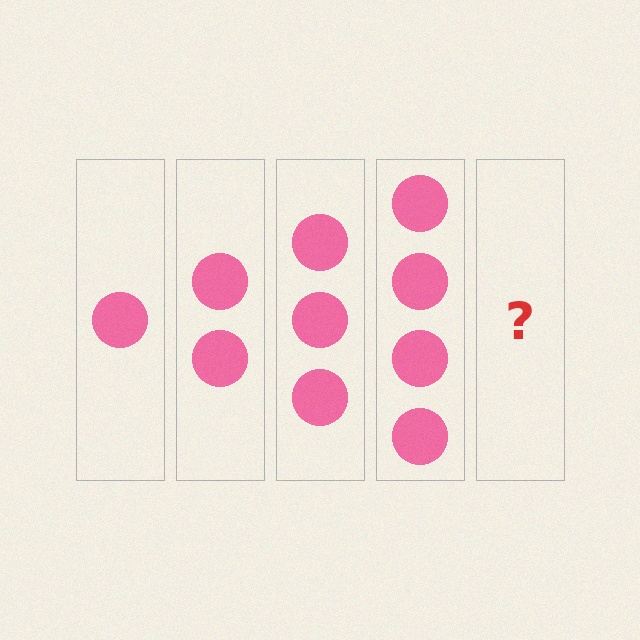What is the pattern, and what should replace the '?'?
The pattern is that each step adds one more circle. The '?' should be 5 circles.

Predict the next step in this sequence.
The next step is 5 circles.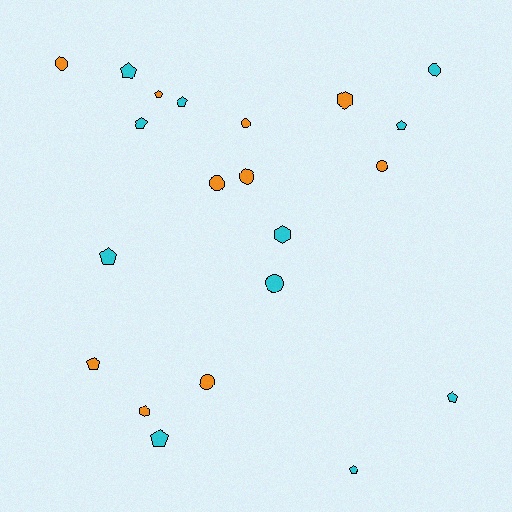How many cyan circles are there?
There are 2 cyan circles.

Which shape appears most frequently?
Pentagon, with 10 objects.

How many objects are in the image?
There are 21 objects.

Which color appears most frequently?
Cyan, with 11 objects.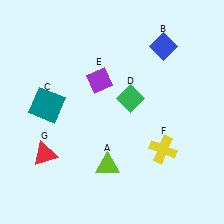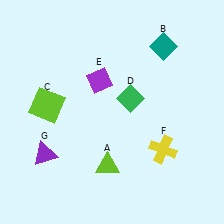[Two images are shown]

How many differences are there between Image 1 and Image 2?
There are 3 differences between the two images.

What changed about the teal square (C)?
In Image 1, C is teal. In Image 2, it changed to lime.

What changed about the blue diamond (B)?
In Image 1, B is blue. In Image 2, it changed to teal.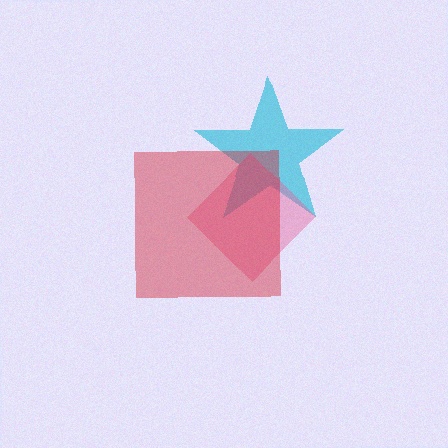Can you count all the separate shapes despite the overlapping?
Yes, there are 3 separate shapes.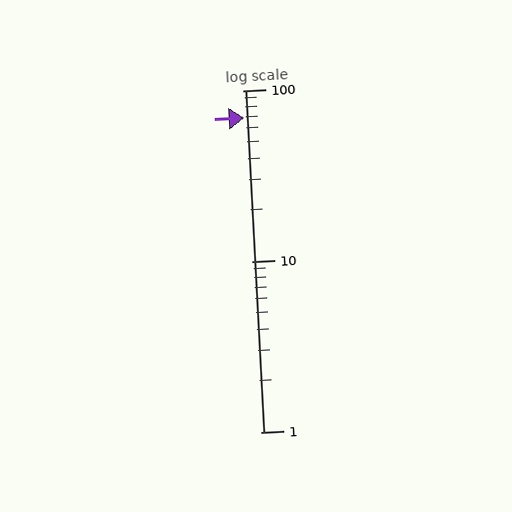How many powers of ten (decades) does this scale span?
The scale spans 2 decades, from 1 to 100.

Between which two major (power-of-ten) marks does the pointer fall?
The pointer is between 10 and 100.